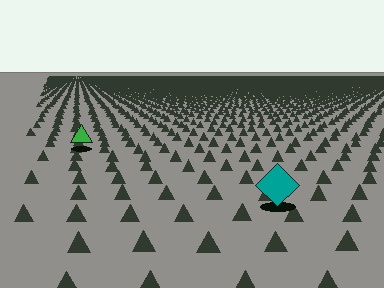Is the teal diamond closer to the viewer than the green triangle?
Yes. The teal diamond is closer — you can tell from the texture gradient: the ground texture is coarser near it.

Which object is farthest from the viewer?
The green triangle is farthest from the viewer. It appears smaller and the ground texture around it is denser.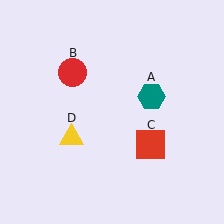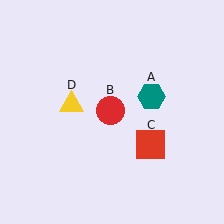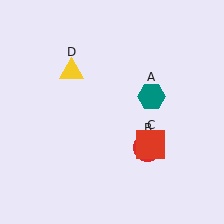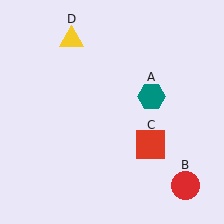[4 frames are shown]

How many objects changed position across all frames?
2 objects changed position: red circle (object B), yellow triangle (object D).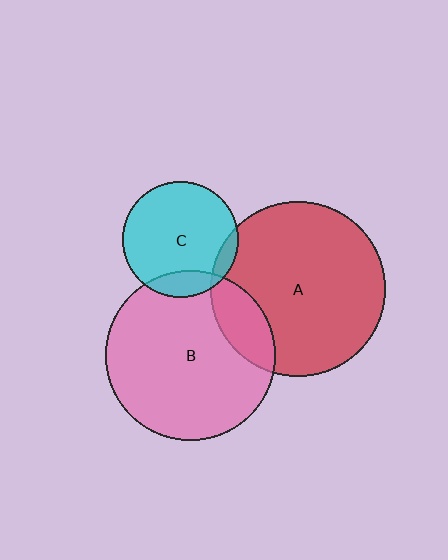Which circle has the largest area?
Circle A (red).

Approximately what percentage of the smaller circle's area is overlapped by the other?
Approximately 15%.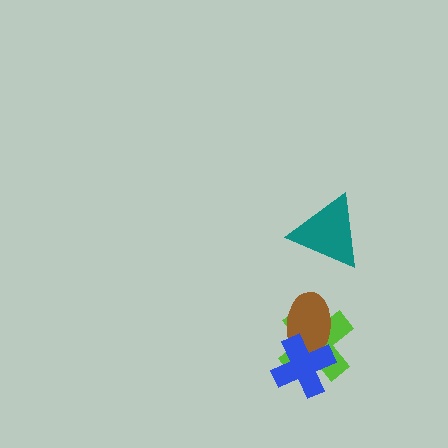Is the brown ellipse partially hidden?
Yes, it is partially covered by another shape.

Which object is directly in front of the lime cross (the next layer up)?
The brown ellipse is directly in front of the lime cross.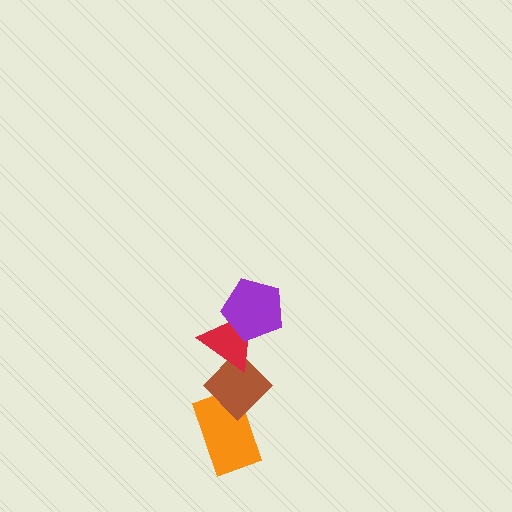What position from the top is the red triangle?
The red triangle is 2nd from the top.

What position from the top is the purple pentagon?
The purple pentagon is 1st from the top.